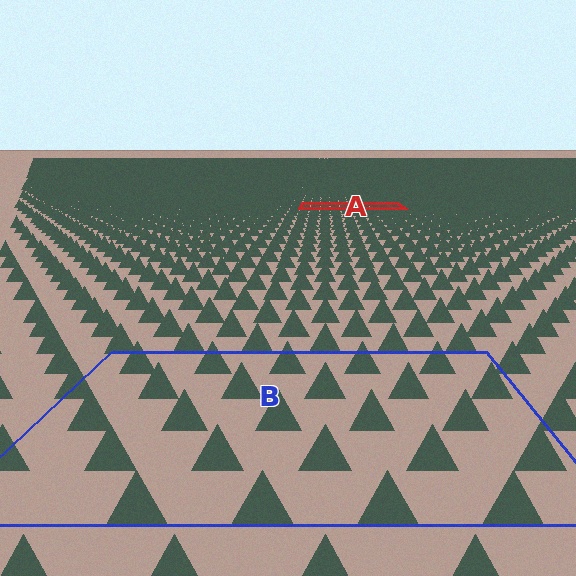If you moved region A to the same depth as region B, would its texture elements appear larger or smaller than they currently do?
They would appear larger. At a closer depth, the same texture elements are projected at a bigger on-screen size.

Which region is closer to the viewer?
Region B is closer. The texture elements there are larger and more spread out.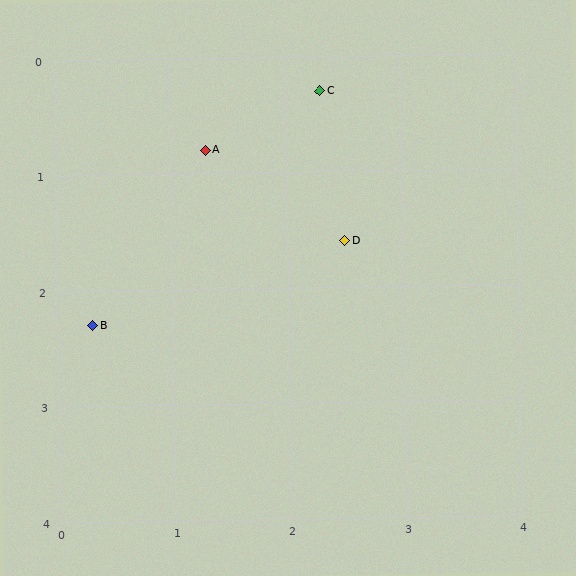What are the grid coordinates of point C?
Point C is at approximately (2.3, 0.3).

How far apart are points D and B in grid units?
Points D and B are about 2.3 grid units apart.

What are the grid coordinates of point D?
Point D is at approximately (2.5, 1.6).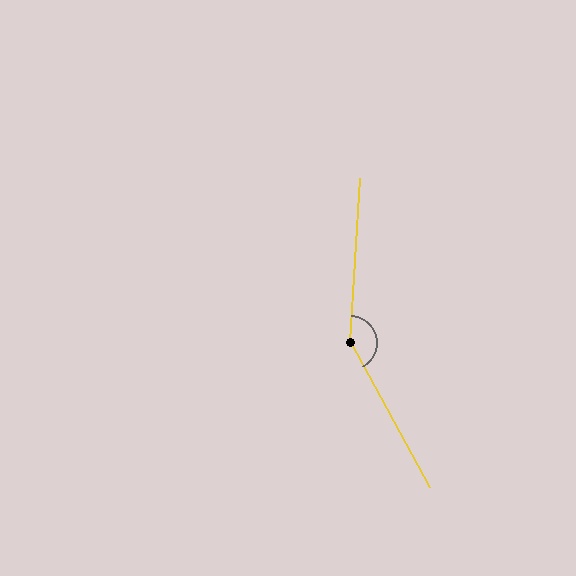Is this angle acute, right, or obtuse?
It is obtuse.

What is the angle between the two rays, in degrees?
Approximately 148 degrees.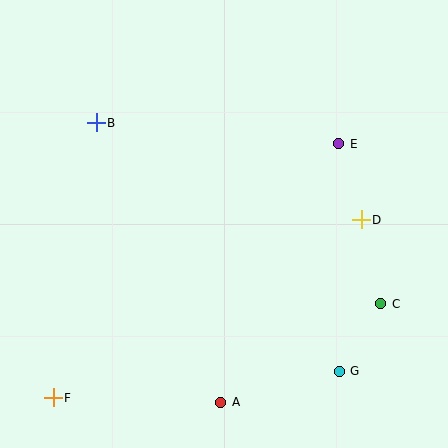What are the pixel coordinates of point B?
Point B is at (96, 123).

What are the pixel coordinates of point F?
Point F is at (53, 398).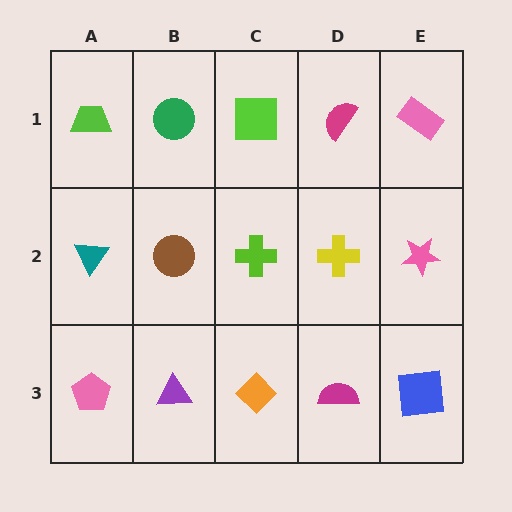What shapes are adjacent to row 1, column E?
A pink star (row 2, column E), a magenta semicircle (row 1, column D).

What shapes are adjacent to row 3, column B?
A brown circle (row 2, column B), a pink pentagon (row 3, column A), an orange diamond (row 3, column C).